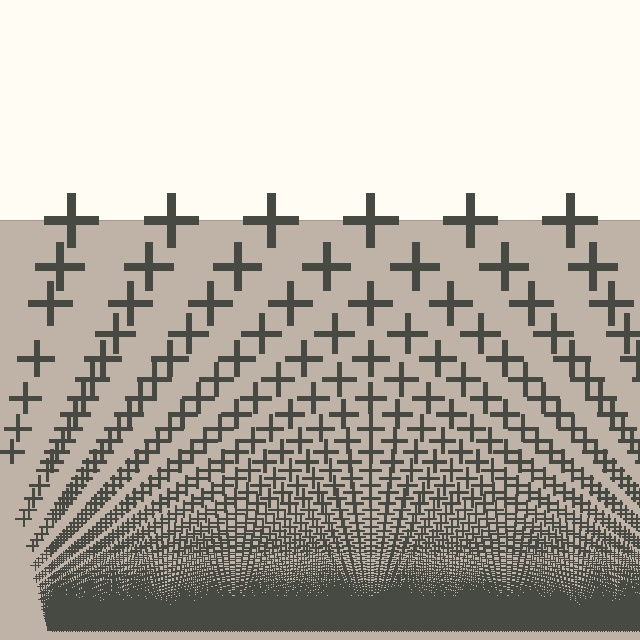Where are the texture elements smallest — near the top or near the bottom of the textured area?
Near the bottom.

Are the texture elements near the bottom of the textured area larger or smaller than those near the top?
Smaller. The gradient is inverted — elements near the bottom are smaller and denser.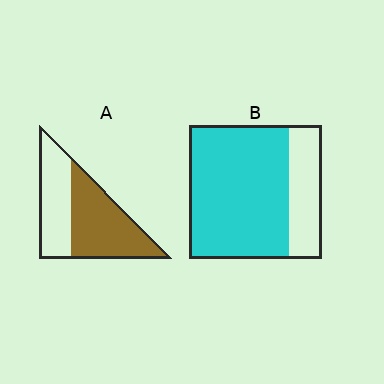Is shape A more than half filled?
Yes.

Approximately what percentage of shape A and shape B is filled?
A is approximately 60% and B is approximately 75%.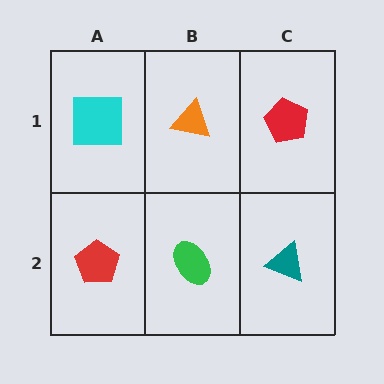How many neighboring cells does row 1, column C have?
2.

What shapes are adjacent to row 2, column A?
A cyan square (row 1, column A), a green ellipse (row 2, column B).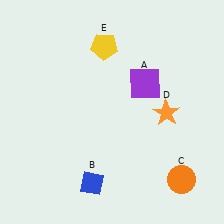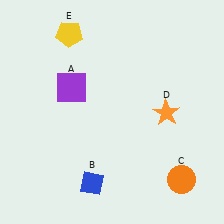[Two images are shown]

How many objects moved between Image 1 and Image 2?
2 objects moved between the two images.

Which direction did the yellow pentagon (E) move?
The yellow pentagon (E) moved left.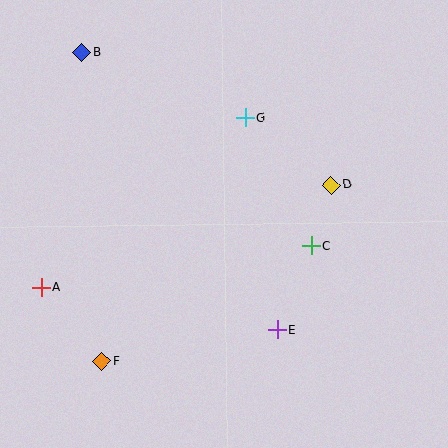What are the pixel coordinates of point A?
Point A is at (41, 288).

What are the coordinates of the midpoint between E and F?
The midpoint between E and F is at (189, 346).